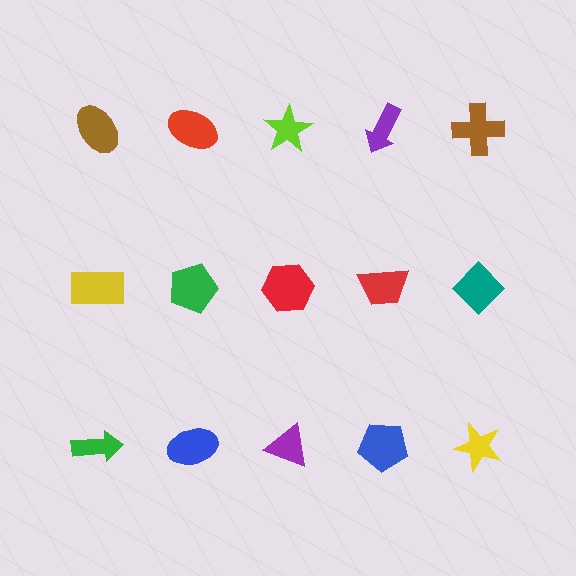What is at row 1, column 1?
A brown ellipse.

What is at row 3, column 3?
A purple triangle.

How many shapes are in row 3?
5 shapes.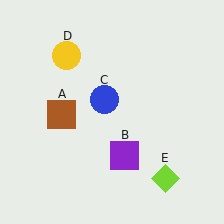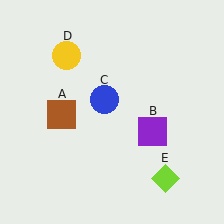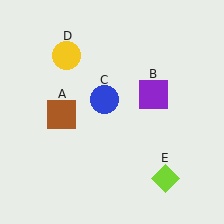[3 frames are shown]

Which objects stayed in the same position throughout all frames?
Brown square (object A) and blue circle (object C) and yellow circle (object D) and lime diamond (object E) remained stationary.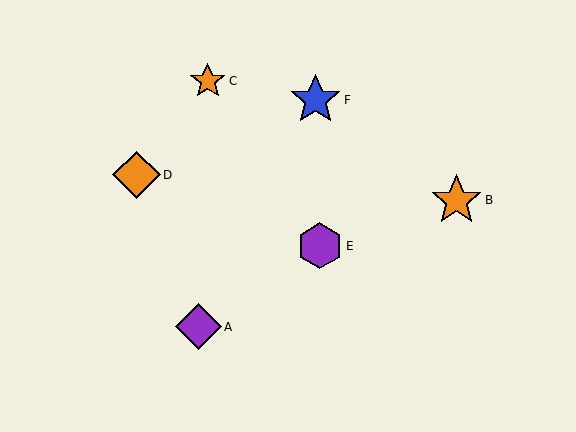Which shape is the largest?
The orange star (labeled B) is the largest.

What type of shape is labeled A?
Shape A is a purple diamond.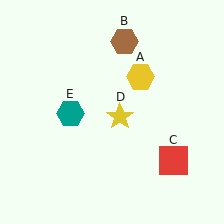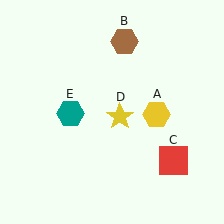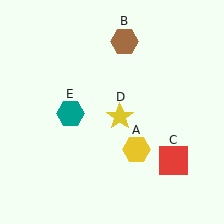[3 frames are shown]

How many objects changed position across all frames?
1 object changed position: yellow hexagon (object A).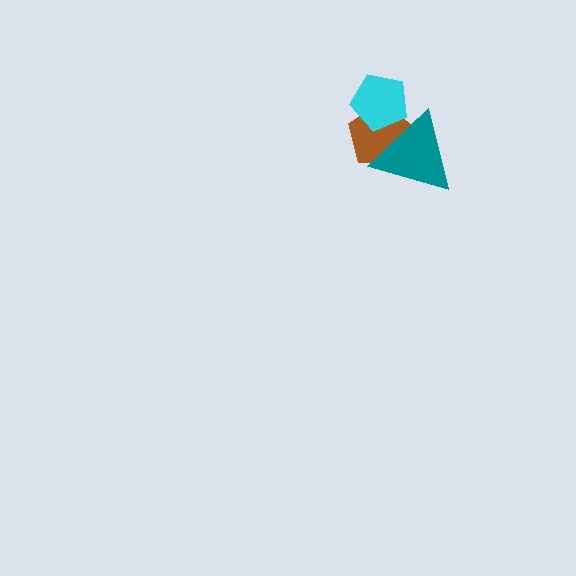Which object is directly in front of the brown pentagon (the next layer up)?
The teal triangle is directly in front of the brown pentagon.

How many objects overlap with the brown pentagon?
2 objects overlap with the brown pentagon.